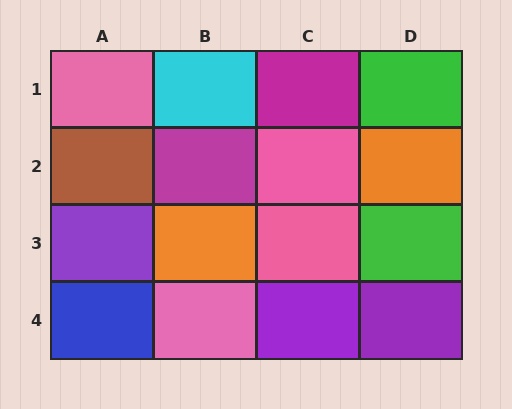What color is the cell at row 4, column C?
Purple.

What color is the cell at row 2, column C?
Pink.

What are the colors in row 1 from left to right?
Pink, cyan, magenta, green.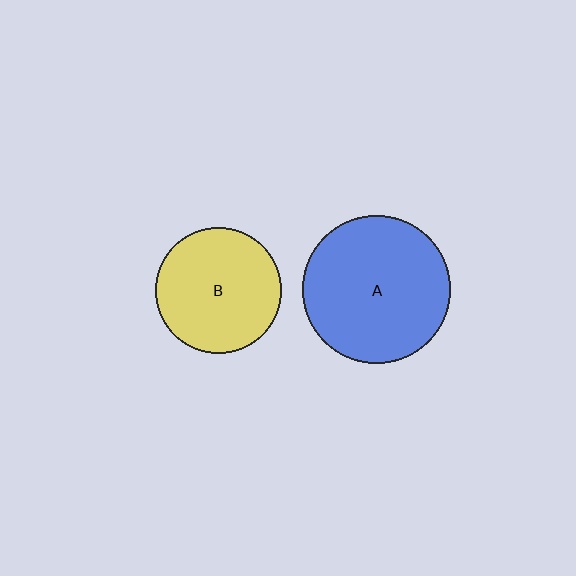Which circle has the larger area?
Circle A (blue).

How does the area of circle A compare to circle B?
Approximately 1.4 times.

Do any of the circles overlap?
No, none of the circles overlap.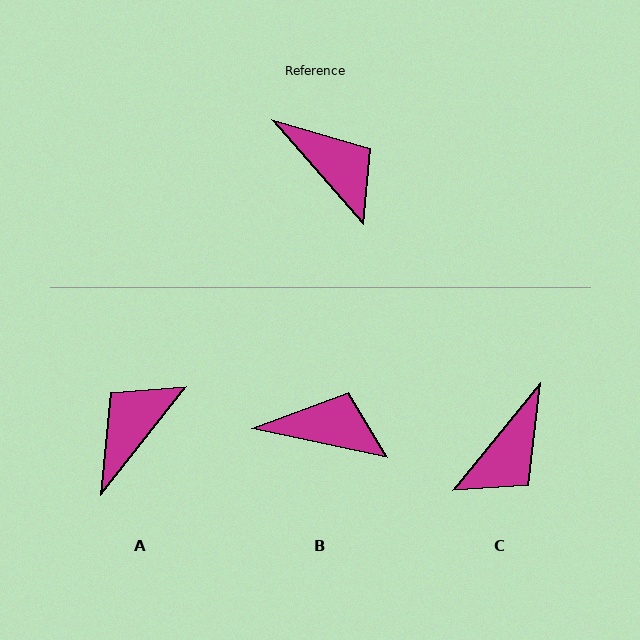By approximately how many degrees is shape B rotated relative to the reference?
Approximately 36 degrees counter-clockwise.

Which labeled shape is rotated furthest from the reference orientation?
A, about 101 degrees away.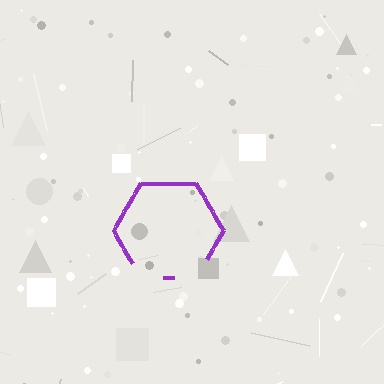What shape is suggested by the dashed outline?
The dashed outline suggests a hexagon.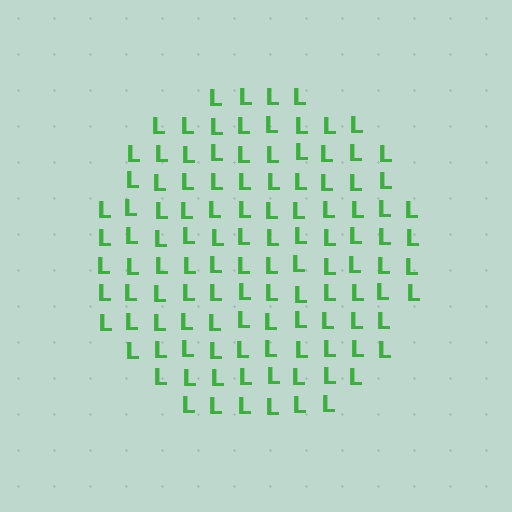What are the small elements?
The small elements are letter L's.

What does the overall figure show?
The overall figure shows a circle.